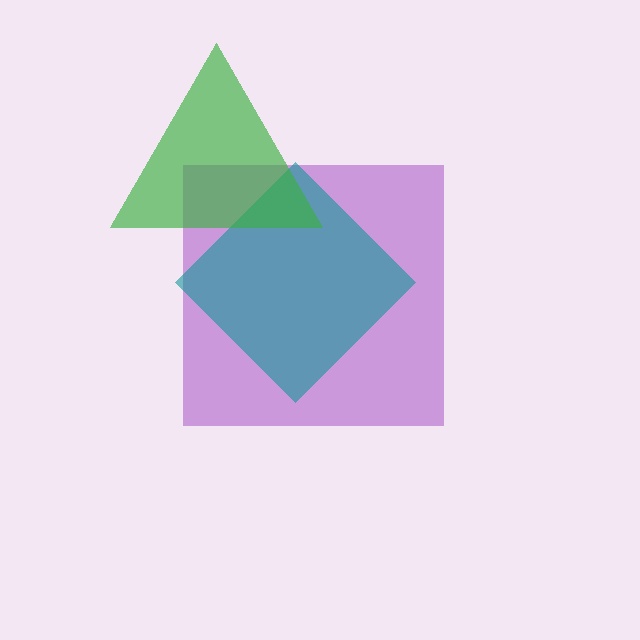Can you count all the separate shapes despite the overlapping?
Yes, there are 3 separate shapes.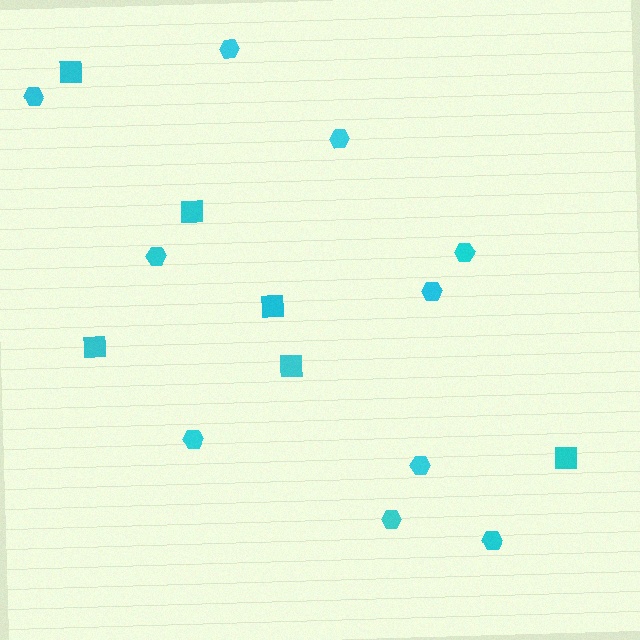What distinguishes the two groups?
There are 2 groups: one group of squares (6) and one group of hexagons (10).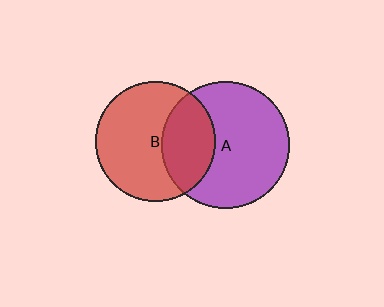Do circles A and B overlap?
Yes.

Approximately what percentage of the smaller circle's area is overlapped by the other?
Approximately 35%.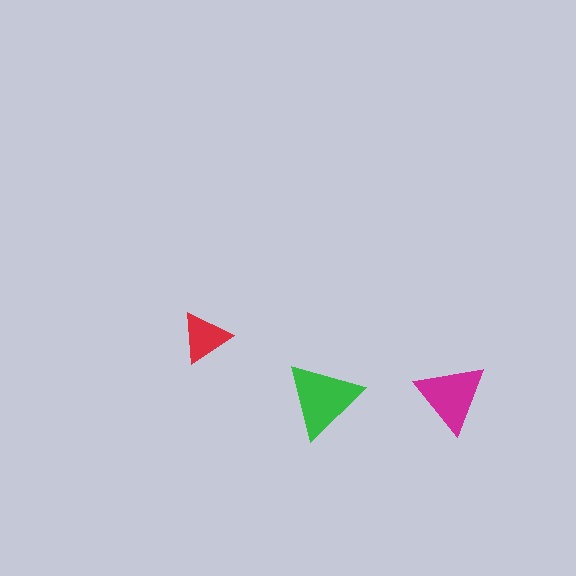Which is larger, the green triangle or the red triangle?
The green one.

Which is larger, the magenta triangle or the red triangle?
The magenta one.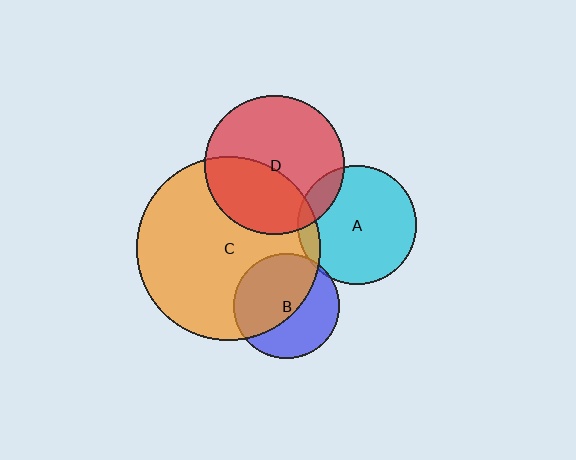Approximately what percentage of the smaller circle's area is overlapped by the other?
Approximately 40%.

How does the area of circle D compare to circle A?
Approximately 1.4 times.